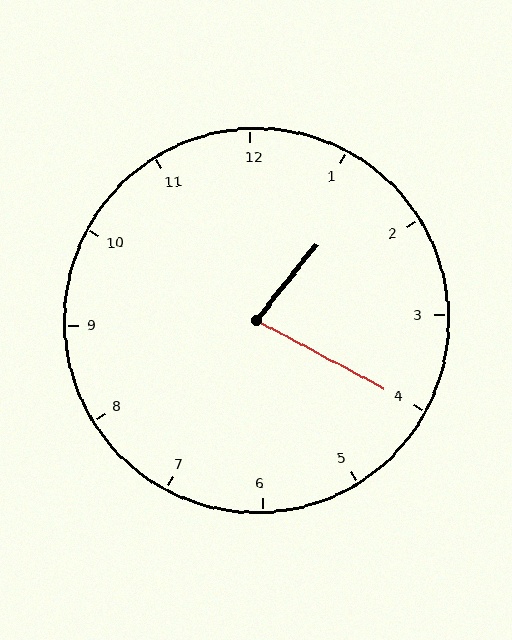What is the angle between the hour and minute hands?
Approximately 80 degrees.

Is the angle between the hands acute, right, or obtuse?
It is acute.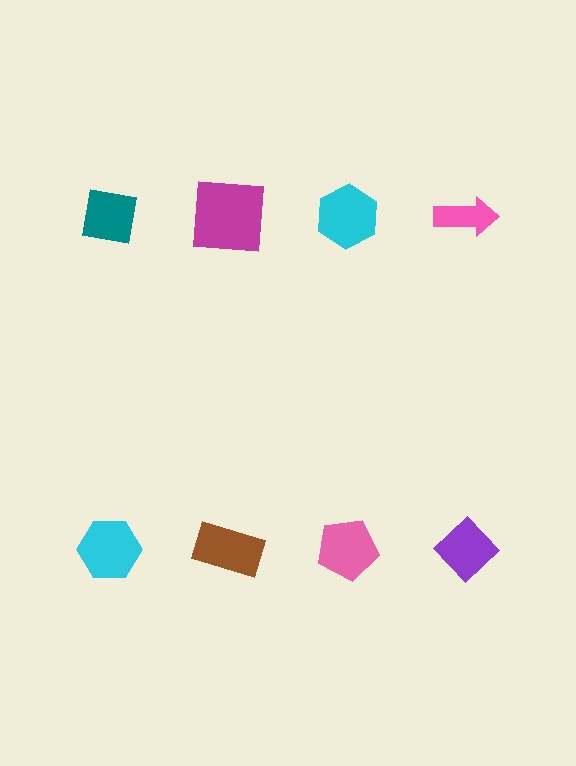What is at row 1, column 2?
A magenta square.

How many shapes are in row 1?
4 shapes.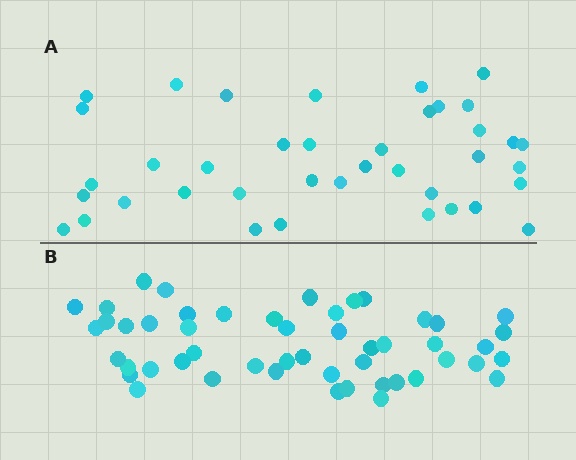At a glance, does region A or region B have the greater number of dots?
Region B (the bottom region) has more dots.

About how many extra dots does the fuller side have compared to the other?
Region B has roughly 12 or so more dots than region A.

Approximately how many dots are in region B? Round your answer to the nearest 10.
About 50 dots.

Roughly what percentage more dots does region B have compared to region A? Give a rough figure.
About 30% more.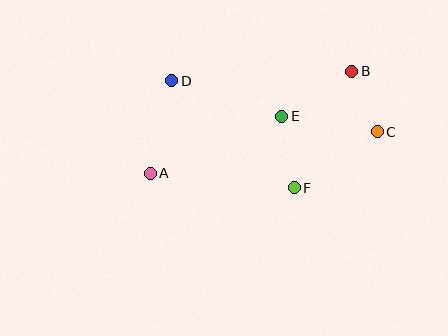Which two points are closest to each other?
Points B and C are closest to each other.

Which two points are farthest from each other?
Points A and C are farthest from each other.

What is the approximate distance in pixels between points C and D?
The distance between C and D is approximately 212 pixels.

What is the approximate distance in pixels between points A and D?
The distance between A and D is approximately 95 pixels.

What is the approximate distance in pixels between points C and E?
The distance between C and E is approximately 97 pixels.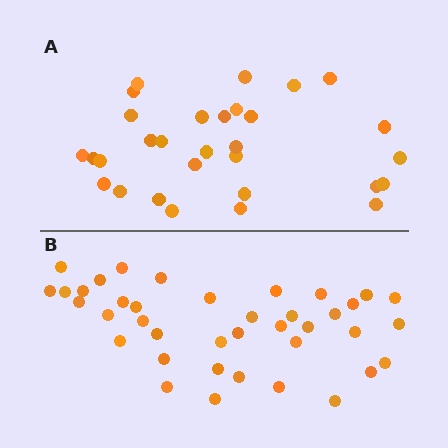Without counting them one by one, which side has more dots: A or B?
Region B (the bottom region) has more dots.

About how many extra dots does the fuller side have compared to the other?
Region B has roughly 8 or so more dots than region A.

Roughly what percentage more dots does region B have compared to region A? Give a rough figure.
About 30% more.